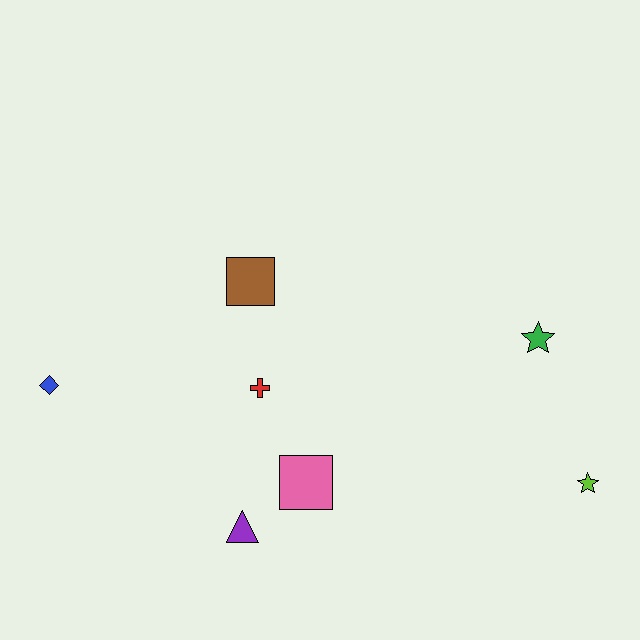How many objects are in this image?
There are 7 objects.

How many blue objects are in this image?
There is 1 blue object.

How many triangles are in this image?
There is 1 triangle.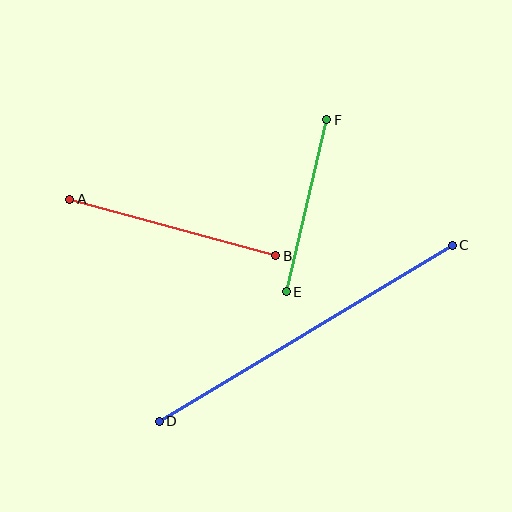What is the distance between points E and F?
The distance is approximately 177 pixels.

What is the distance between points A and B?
The distance is approximately 213 pixels.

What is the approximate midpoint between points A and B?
The midpoint is at approximately (173, 227) pixels.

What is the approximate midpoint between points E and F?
The midpoint is at approximately (306, 206) pixels.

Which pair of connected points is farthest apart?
Points C and D are farthest apart.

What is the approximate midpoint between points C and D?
The midpoint is at approximately (306, 333) pixels.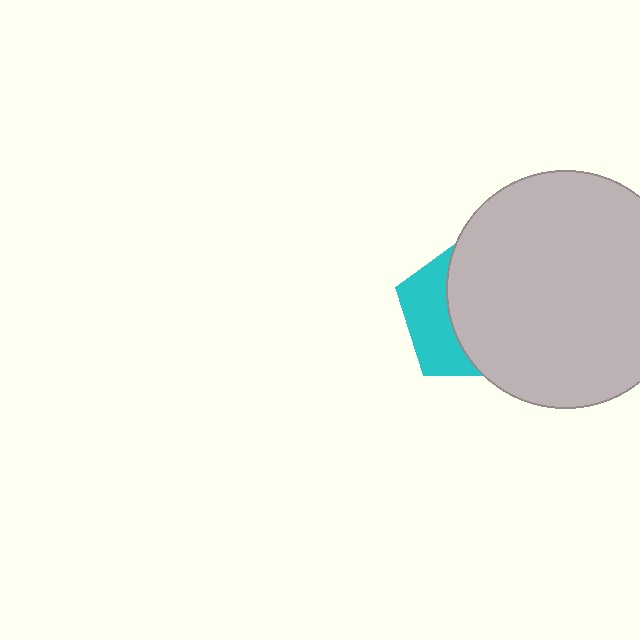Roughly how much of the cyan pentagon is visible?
A small part of it is visible (roughly 36%).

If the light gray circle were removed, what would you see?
You would see the complete cyan pentagon.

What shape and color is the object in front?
The object in front is a light gray circle.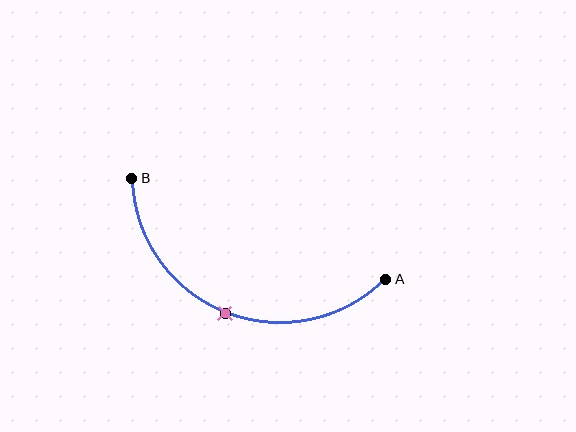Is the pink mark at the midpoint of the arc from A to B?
Yes. The pink mark lies on the arc at equal arc-length from both A and B — it is the arc midpoint.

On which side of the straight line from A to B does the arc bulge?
The arc bulges below the straight line connecting A and B.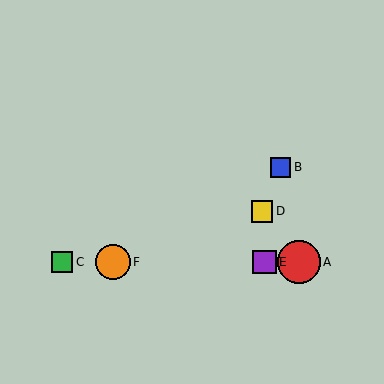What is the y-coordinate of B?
Object B is at y≈167.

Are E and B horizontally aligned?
No, E is at y≈262 and B is at y≈167.